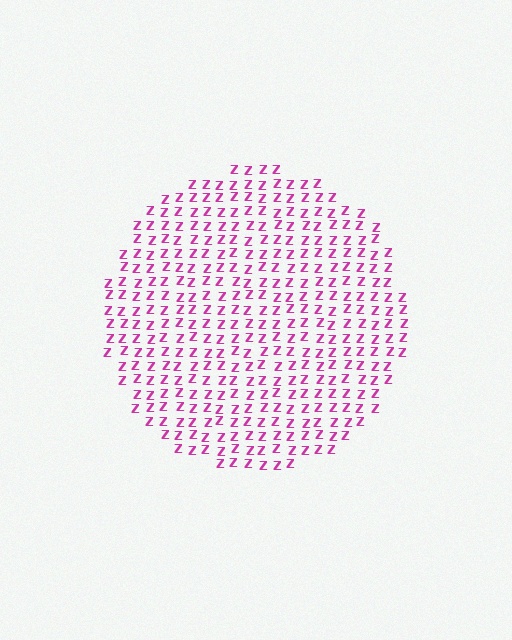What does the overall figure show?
The overall figure shows a circle.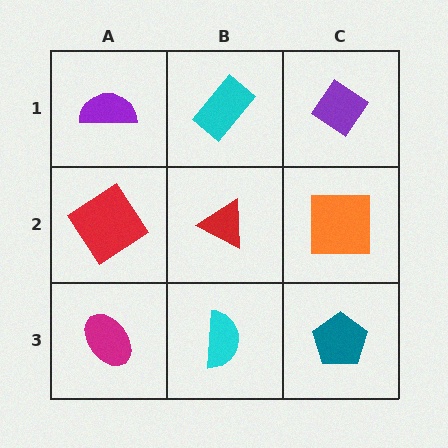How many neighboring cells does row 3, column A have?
2.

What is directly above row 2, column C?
A purple diamond.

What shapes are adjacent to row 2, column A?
A purple semicircle (row 1, column A), a magenta ellipse (row 3, column A), a red triangle (row 2, column B).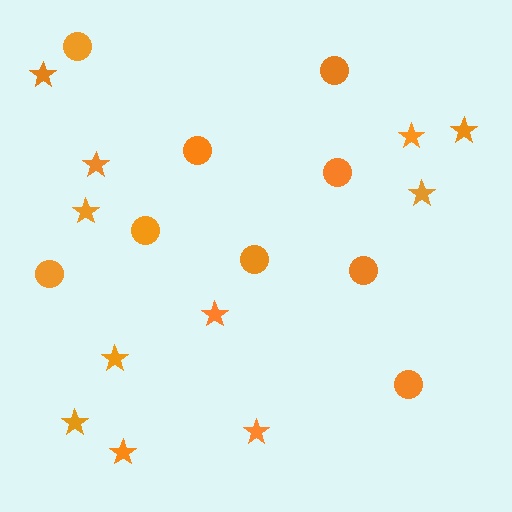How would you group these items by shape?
There are 2 groups: one group of circles (9) and one group of stars (11).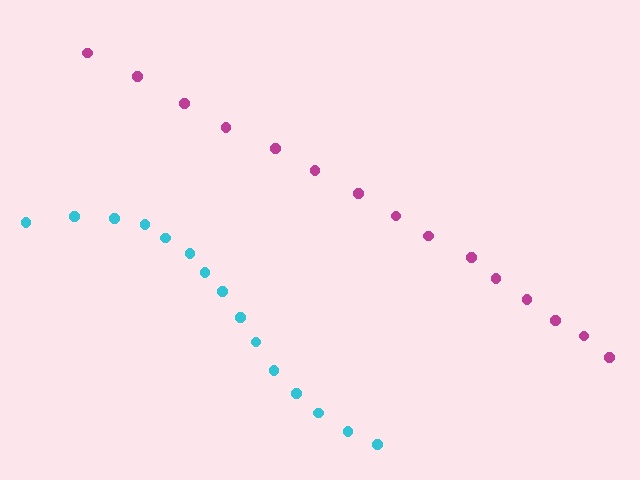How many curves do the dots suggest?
There are 2 distinct paths.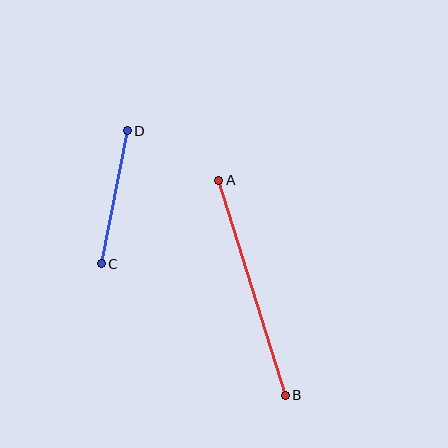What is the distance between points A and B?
The distance is approximately 225 pixels.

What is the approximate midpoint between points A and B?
The midpoint is at approximately (252, 288) pixels.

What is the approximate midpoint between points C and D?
The midpoint is at approximately (114, 197) pixels.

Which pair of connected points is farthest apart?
Points A and B are farthest apart.